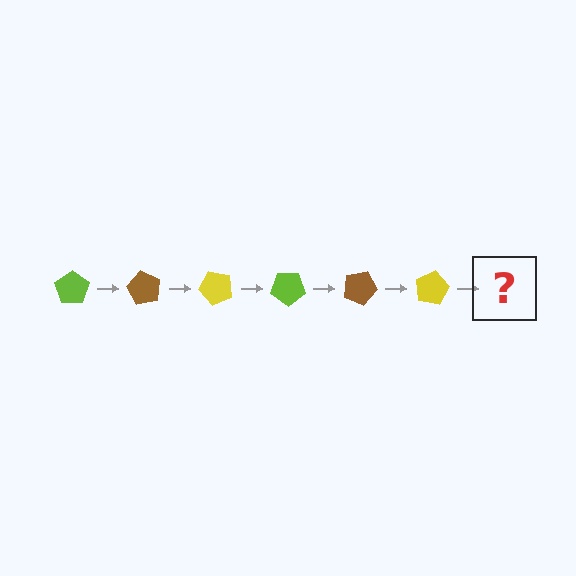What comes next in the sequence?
The next element should be a lime pentagon, rotated 360 degrees from the start.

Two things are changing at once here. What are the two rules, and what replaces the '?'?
The two rules are that it rotates 60 degrees each step and the color cycles through lime, brown, and yellow. The '?' should be a lime pentagon, rotated 360 degrees from the start.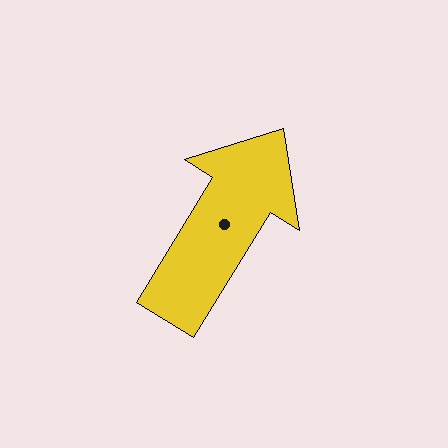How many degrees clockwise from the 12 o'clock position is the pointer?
Approximately 32 degrees.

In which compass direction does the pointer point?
Northeast.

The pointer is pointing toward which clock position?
Roughly 1 o'clock.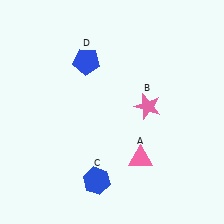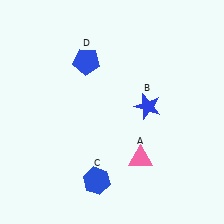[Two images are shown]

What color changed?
The star (B) changed from pink in Image 1 to blue in Image 2.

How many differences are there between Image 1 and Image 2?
There is 1 difference between the two images.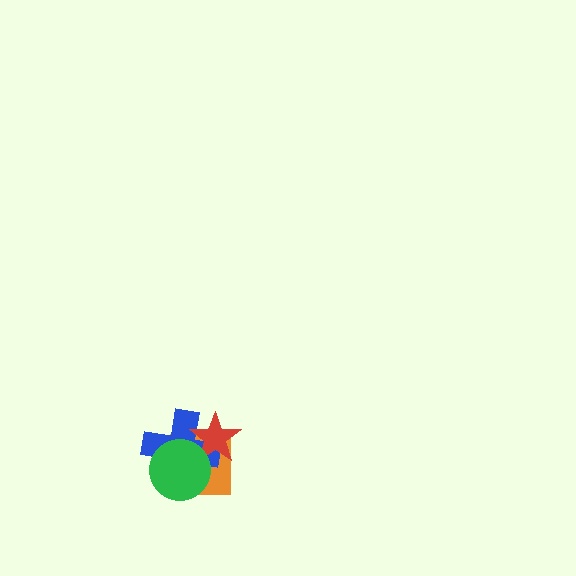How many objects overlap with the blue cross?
3 objects overlap with the blue cross.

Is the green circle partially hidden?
No, no other shape covers it.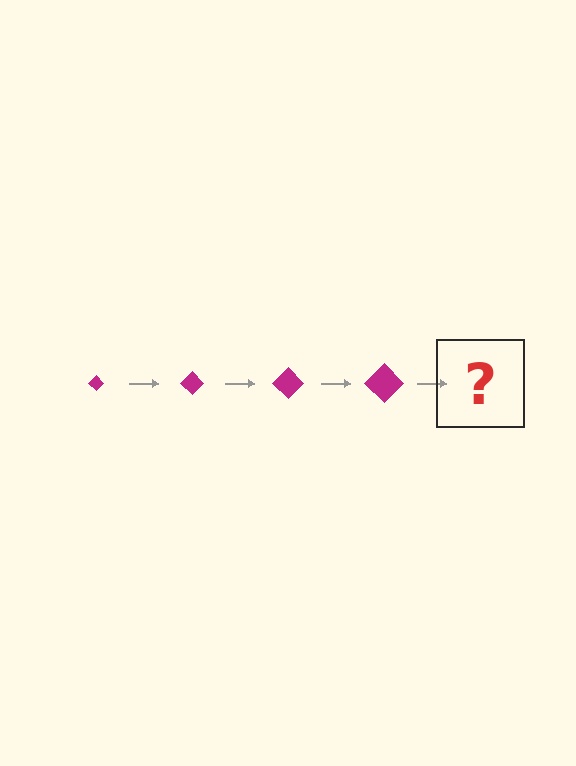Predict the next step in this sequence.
The next step is a magenta diamond, larger than the previous one.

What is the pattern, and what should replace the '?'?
The pattern is that the diamond gets progressively larger each step. The '?' should be a magenta diamond, larger than the previous one.